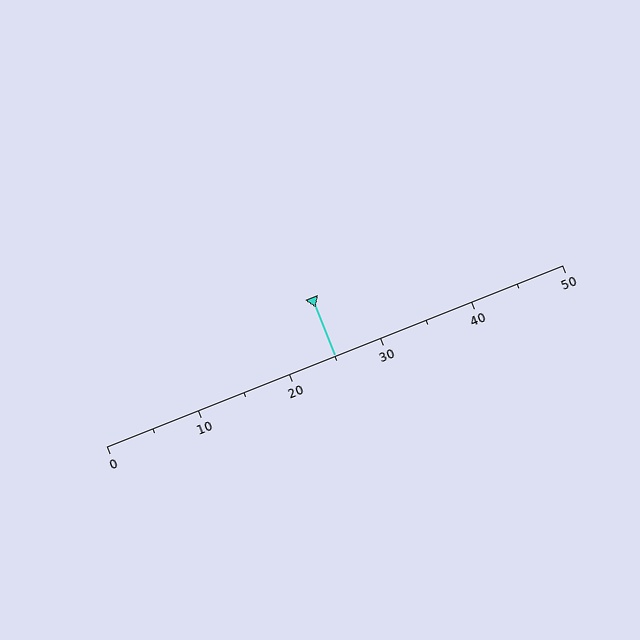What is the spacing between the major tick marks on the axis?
The major ticks are spaced 10 apart.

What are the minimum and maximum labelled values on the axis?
The axis runs from 0 to 50.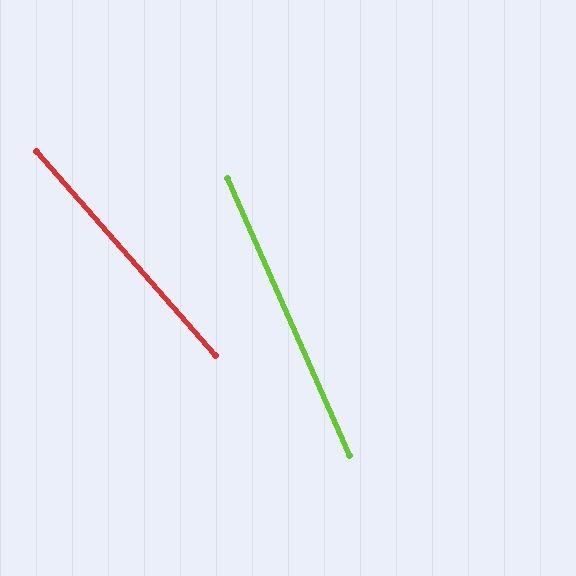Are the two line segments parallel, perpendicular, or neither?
Neither parallel nor perpendicular — they differ by about 17°.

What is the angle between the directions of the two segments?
Approximately 17 degrees.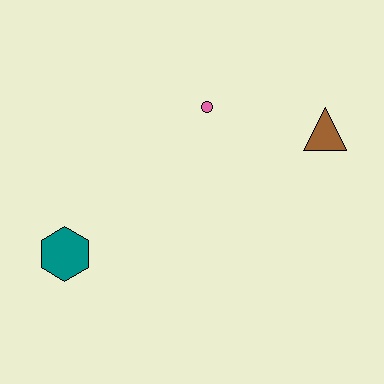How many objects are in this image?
There are 3 objects.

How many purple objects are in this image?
There are no purple objects.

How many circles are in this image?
There is 1 circle.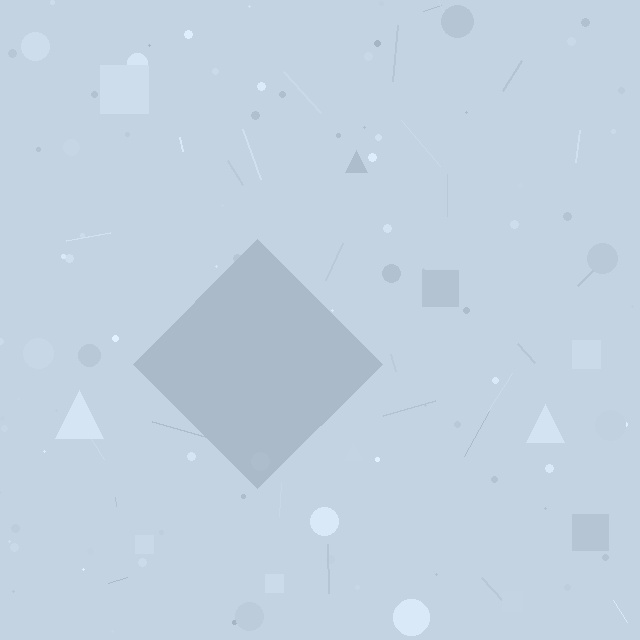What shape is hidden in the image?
A diamond is hidden in the image.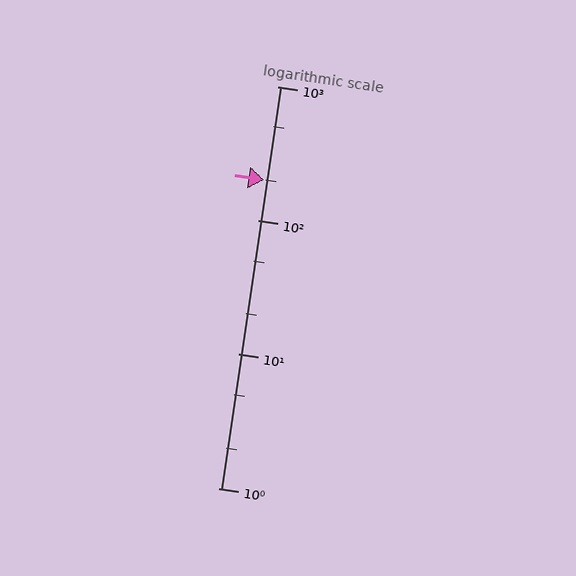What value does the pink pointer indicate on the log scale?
The pointer indicates approximately 200.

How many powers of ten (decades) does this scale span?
The scale spans 3 decades, from 1 to 1000.